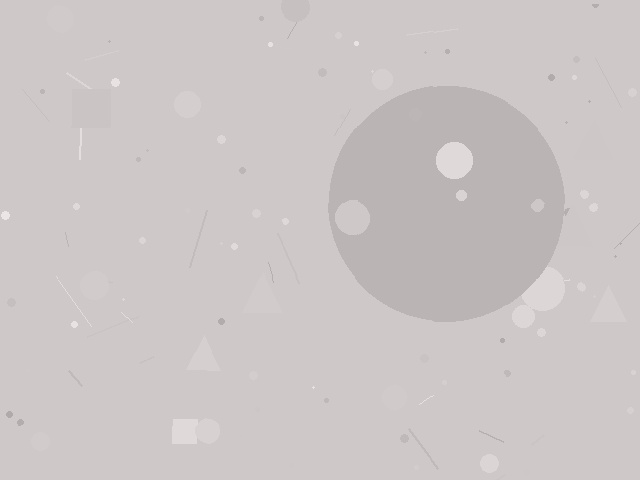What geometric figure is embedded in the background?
A circle is embedded in the background.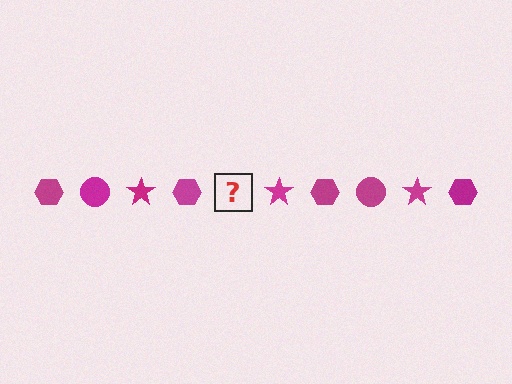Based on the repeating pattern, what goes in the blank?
The blank should be a magenta circle.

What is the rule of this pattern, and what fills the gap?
The rule is that the pattern cycles through hexagon, circle, star shapes in magenta. The gap should be filled with a magenta circle.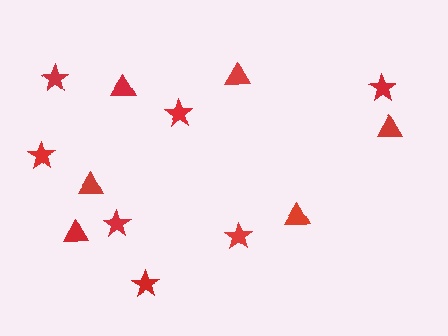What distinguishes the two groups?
There are 2 groups: one group of stars (7) and one group of triangles (6).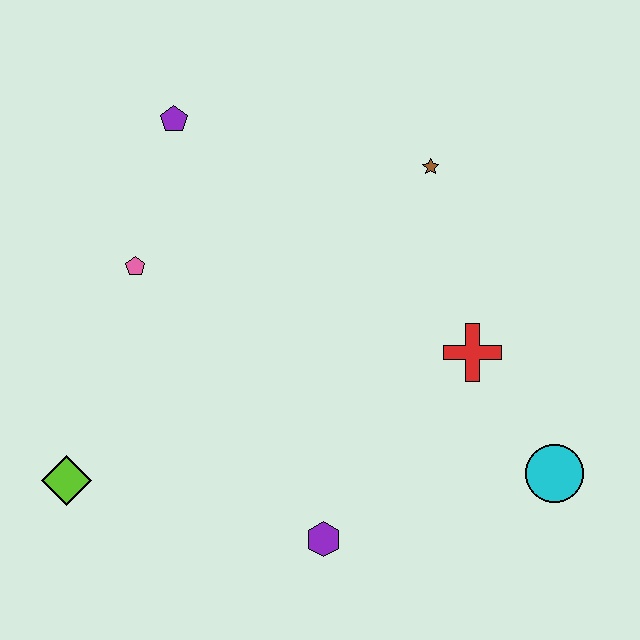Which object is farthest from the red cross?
The lime diamond is farthest from the red cross.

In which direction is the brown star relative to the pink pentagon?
The brown star is to the right of the pink pentagon.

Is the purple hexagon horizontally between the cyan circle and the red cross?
No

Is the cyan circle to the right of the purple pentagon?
Yes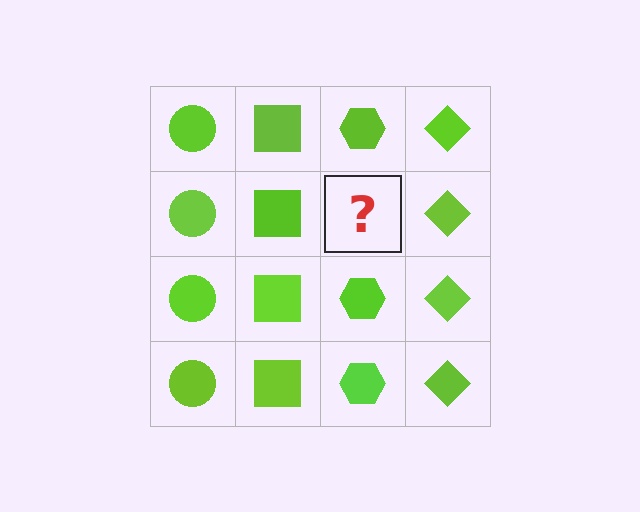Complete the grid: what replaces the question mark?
The question mark should be replaced with a lime hexagon.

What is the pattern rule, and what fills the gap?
The rule is that each column has a consistent shape. The gap should be filled with a lime hexagon.